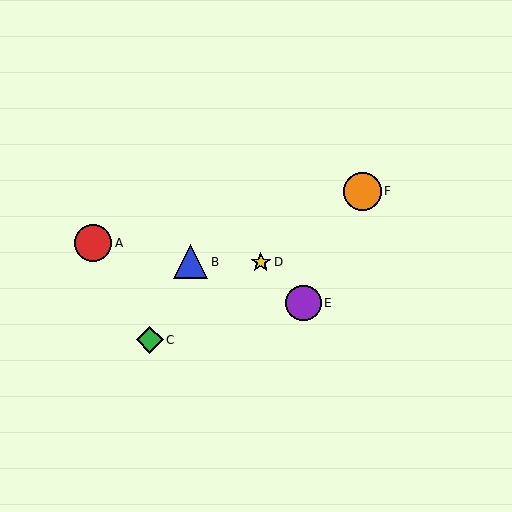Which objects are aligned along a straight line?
Objects C, D, F are aligned along a straight line.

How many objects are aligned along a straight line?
3 objects (C, D, F) are aligned along a straight line.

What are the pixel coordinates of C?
Object C is at (150, 340).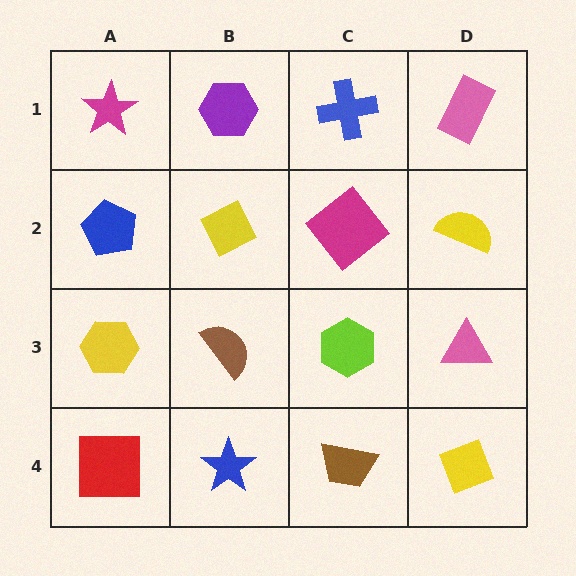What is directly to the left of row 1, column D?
A blue cross.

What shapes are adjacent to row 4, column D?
A pink triangle (row 3, column D), a brown trapezoid (row 4, column C).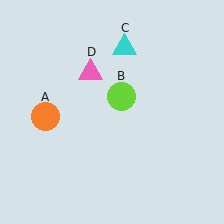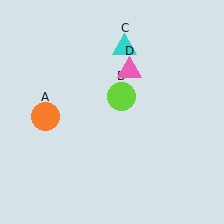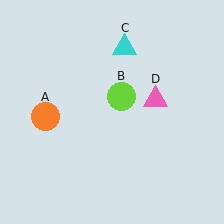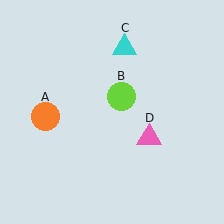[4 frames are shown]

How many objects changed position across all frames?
1 object changed position: pink triangle (object D).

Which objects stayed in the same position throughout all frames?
Orange circle (object A) and lime circle (object B) and cyan triangle (object C) remained stationary.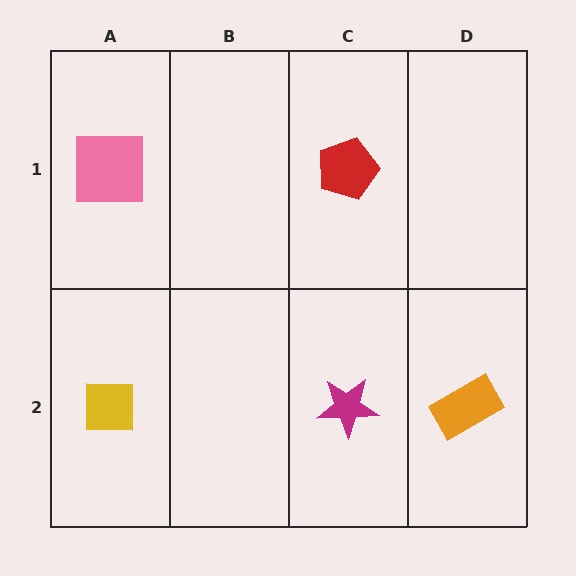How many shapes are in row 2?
3 shapes.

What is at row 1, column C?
A red pentagon.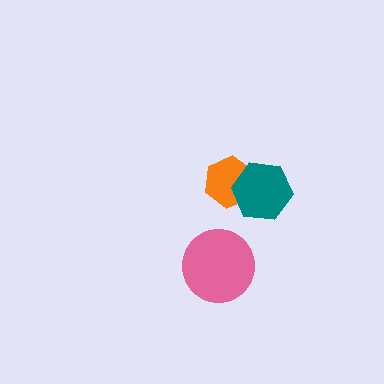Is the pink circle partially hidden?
No, no other shape covers it.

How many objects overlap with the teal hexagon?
1 object overlaps with the teal hexagon.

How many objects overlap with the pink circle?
0 objects overlap with the pink circle.